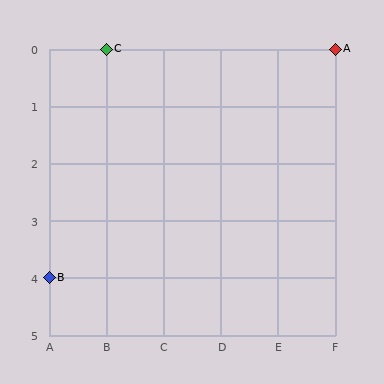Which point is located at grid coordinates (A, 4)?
Point B is at (A, 4).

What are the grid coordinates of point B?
Point B is at grid coordinates (A, 4).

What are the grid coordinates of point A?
Point A is at grid coordinates (F, 0).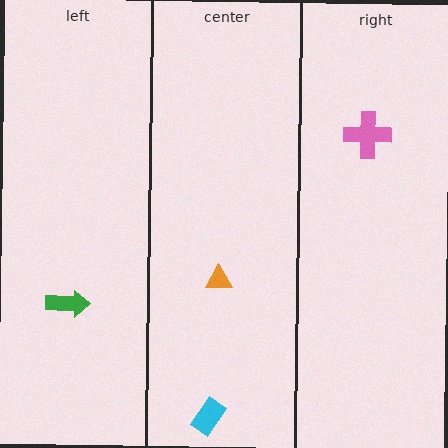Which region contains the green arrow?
The left region.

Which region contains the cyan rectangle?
The center region.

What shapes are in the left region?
The green arrow.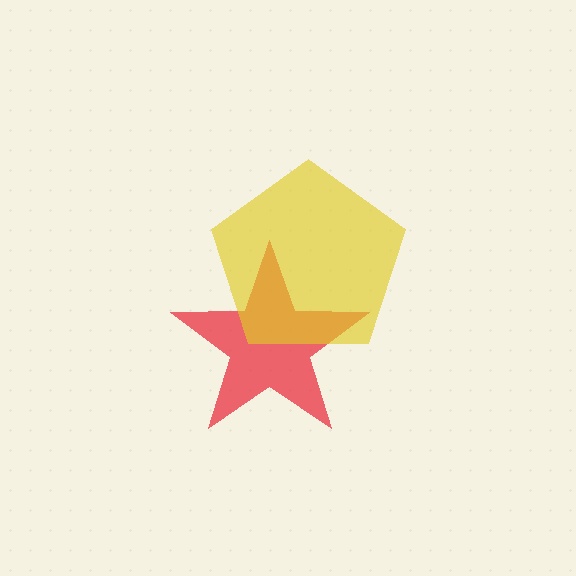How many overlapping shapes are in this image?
There are 2 overlapping shapes in the image.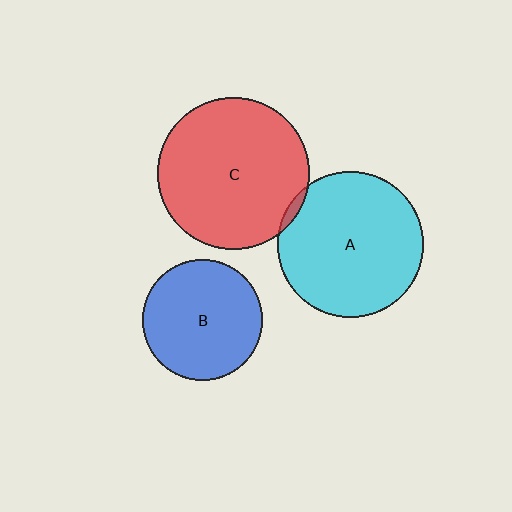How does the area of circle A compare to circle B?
Approximately 1.5 times.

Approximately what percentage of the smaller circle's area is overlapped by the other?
Approximately 5%.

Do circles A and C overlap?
Yes.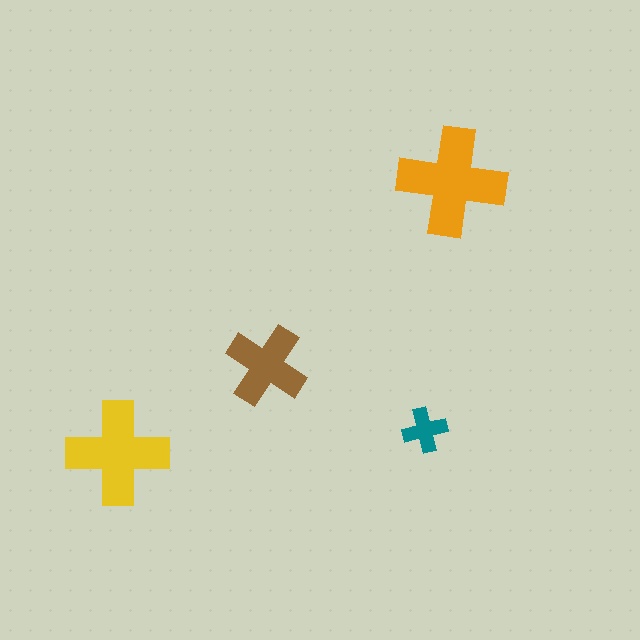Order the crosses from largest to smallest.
the orange one, the yellow one, the brown one, the teal one.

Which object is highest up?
The orange cross is topmost.